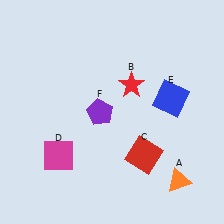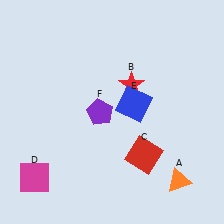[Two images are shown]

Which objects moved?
The objects that moved are: the magenta square (D), the blue square (E).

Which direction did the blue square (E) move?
The blue square (E) moved left.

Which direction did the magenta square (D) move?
The magenta square (D) moved left.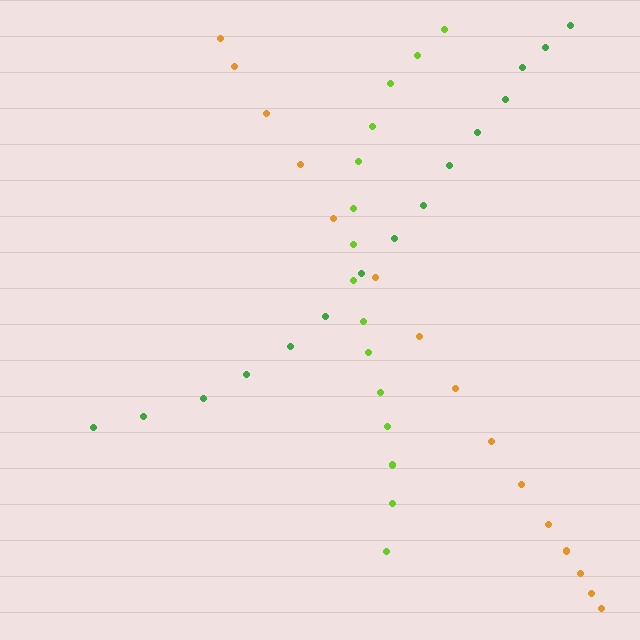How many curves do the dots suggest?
There are 3 distinct paths.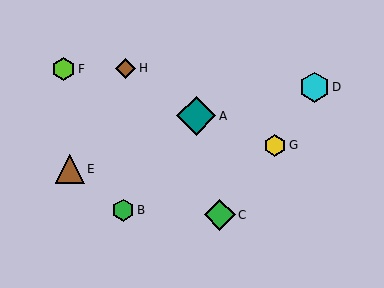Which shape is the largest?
The teal diamond (labeled A) is the largest.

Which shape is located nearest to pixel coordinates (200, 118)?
The teal diamond (labeled A) at (196, 116) is nearest to that location.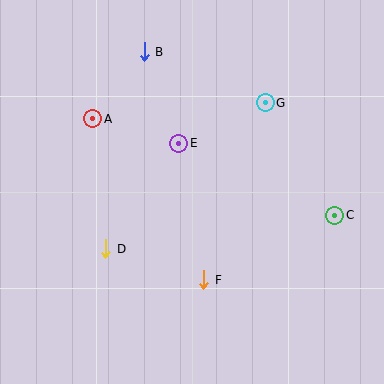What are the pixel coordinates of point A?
Point A is at (93, 119).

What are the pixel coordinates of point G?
Point G is at (265, 103).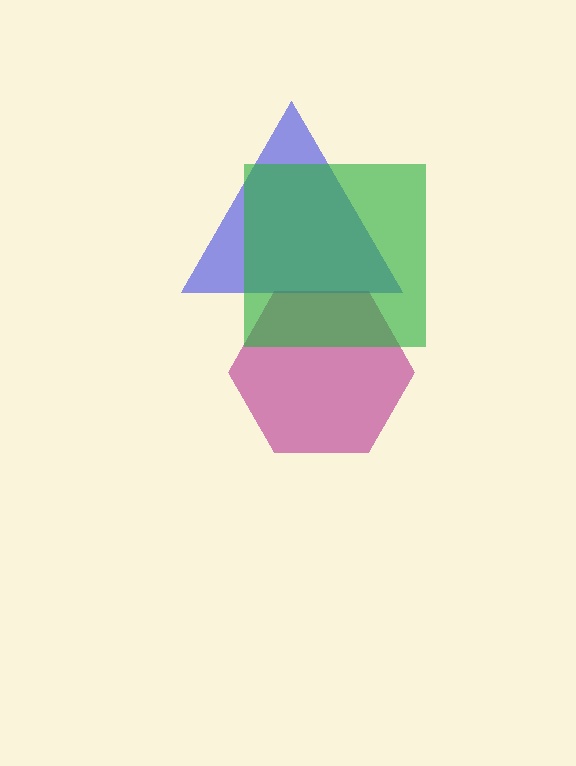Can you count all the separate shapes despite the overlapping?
Yes, there are 3 separate shapes.